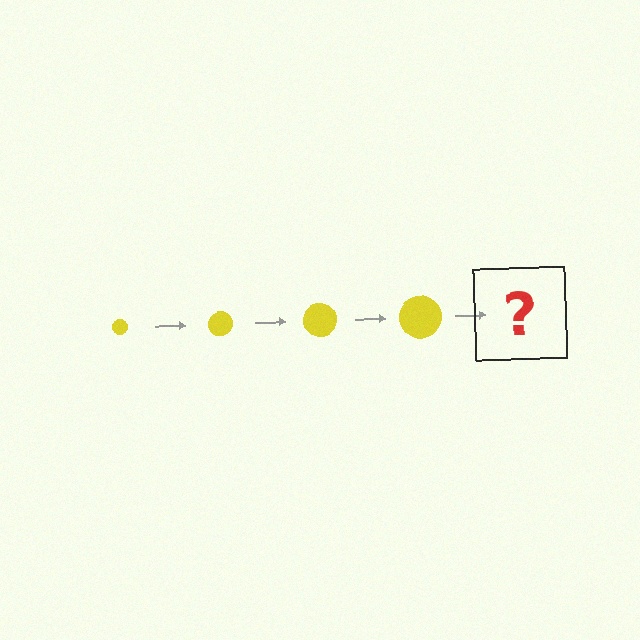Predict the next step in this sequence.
The next step is a yellow circle, larger than the previous one.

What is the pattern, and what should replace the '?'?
The pattern is that the circle gets progressively larger each step. The '?' should be a yellow circle, larger than the previous one.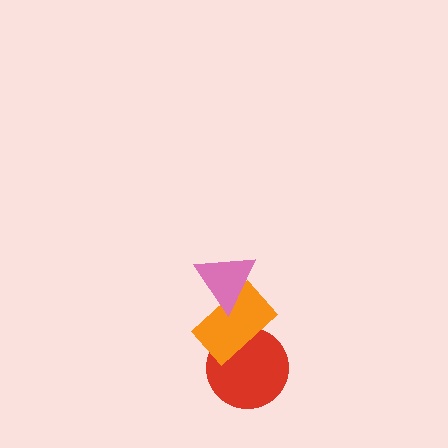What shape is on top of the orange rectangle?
The pink triangle is on top of the orange rectangle.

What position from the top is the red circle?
The red circle is 3rd from the top.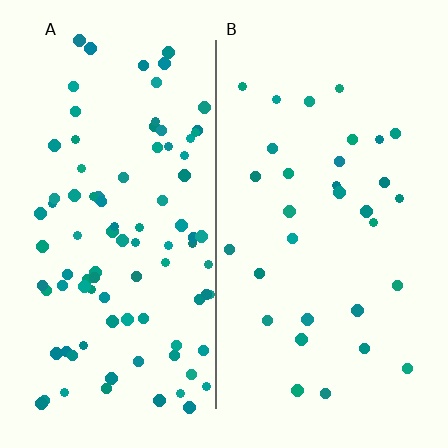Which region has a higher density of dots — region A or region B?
A (the left).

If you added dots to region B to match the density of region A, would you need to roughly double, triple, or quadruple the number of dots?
Approximately triple.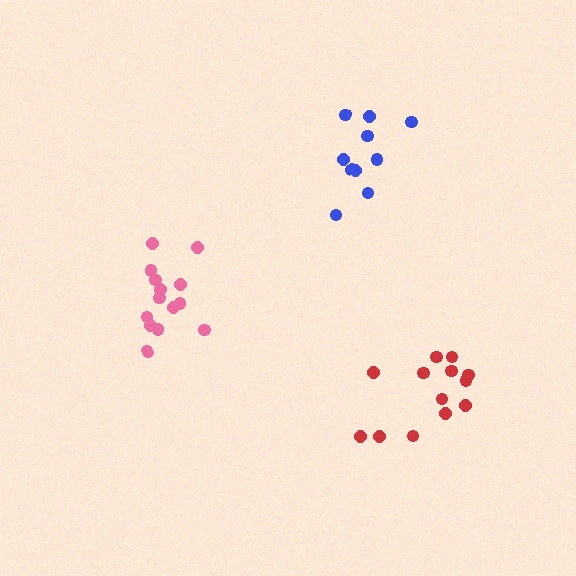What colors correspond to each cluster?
The clusters are colored: blue, pink, red.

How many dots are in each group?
Group 1: 10 dots, Group 2: 14 dots, Group 3: 13 dots (37 total).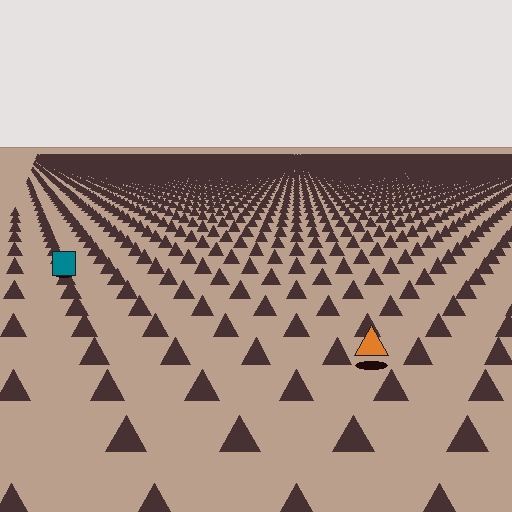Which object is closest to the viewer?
The orange triangle is closest. The texture marks near it are larger and more spread out.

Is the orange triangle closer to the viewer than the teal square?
Yes. The orange triangle is closer — you can tell from the texture gradient: the ground texture is coarser near it.